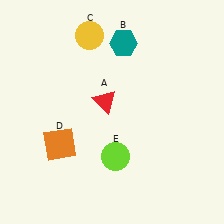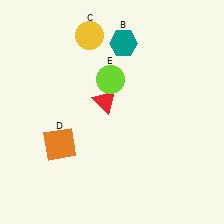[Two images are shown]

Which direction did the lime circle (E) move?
The lime circle (E) moved up.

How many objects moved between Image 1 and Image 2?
1 object moved between the two images.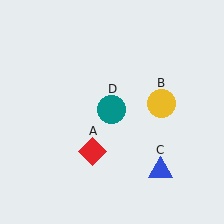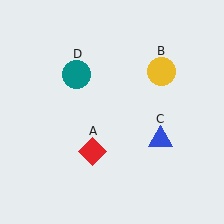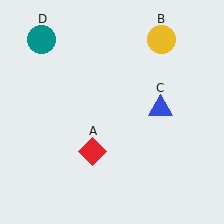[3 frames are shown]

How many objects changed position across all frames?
3 objects changed position: yellow circle (object B), blue triangle (object C), teal circle (object D).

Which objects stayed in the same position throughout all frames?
Red diamond (object A) remained stationary.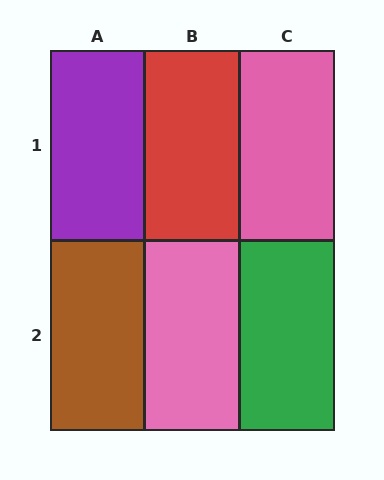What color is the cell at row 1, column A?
Purple.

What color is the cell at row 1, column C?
Pink.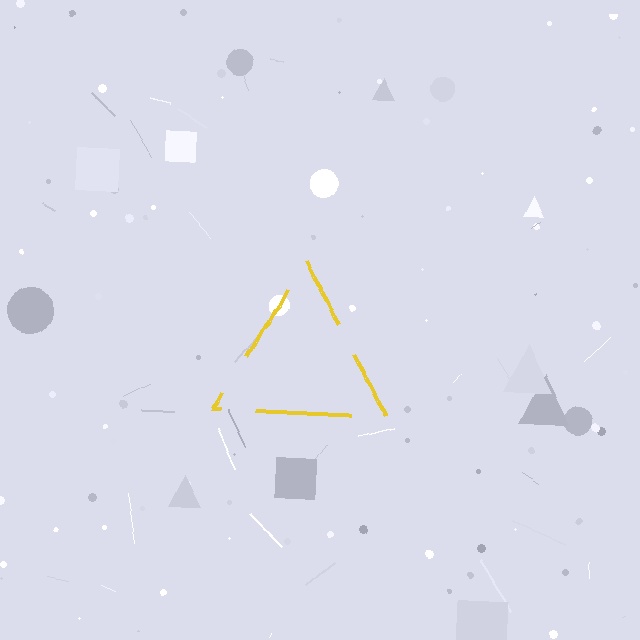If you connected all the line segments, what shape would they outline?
They would outline a triangle.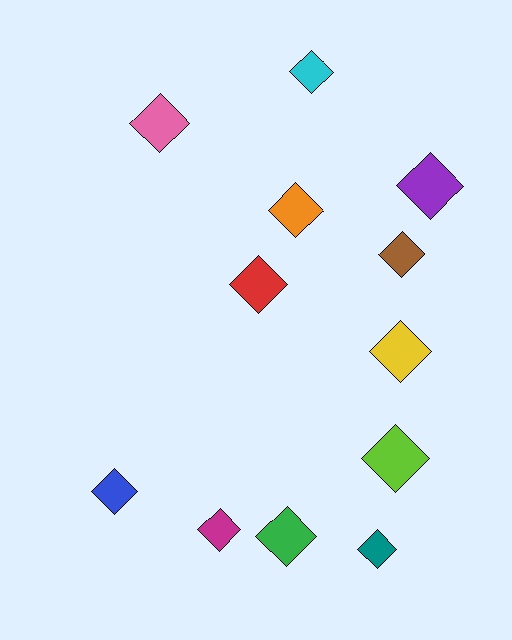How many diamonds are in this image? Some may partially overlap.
There are 12 diamonds.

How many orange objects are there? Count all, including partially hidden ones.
There is 1 orange object.